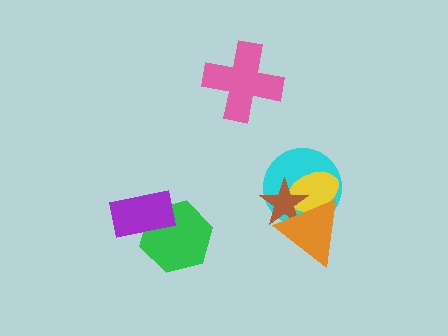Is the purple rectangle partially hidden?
No, no other shape covers it.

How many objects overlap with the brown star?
3 objects overlap with the brown star.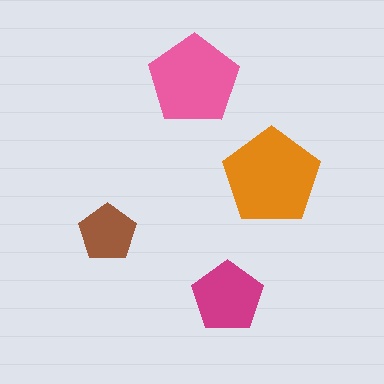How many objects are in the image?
There are 4 objects in the image.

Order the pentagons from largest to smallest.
the orange one, the pink one, the magenta one, the brown one.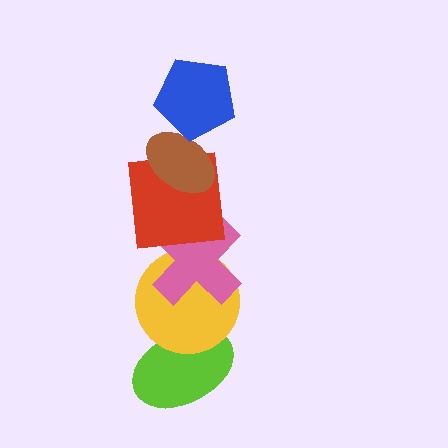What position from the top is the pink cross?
The pink cross is 4th from the top.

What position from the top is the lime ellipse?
The lime ellipse is 6th from the top.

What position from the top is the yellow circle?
The yellow circle is 5th from the top.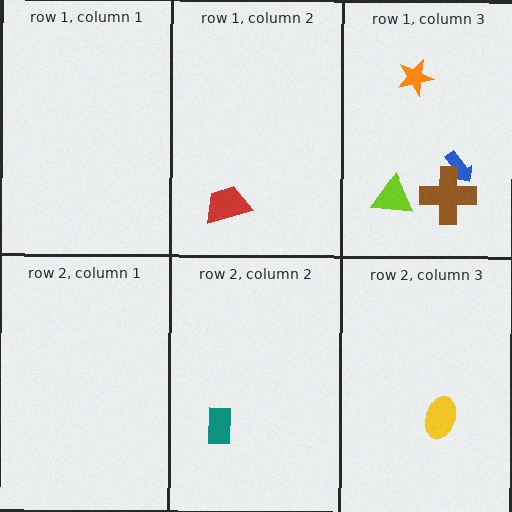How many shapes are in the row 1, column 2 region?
1.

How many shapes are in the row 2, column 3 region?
1.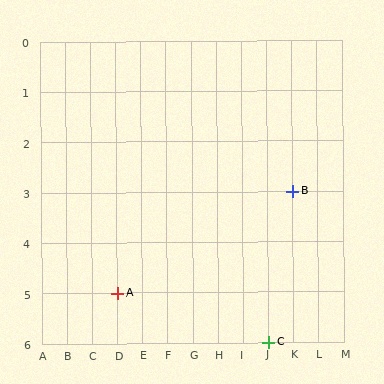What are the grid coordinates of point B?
Point B is at grid coordinates (K, 3).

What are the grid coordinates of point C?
Point C is at grid coordinates (J, 6).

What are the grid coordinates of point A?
Point A is at grid coordinates (D, 5).